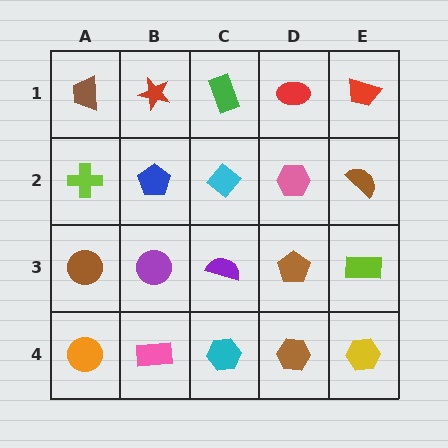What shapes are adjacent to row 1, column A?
A lime cross (row 2, column A), a red star (row 1, column B).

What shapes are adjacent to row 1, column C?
A cyan diamond (row 2, column C), a red star (row 1, column B), a red ellipse (row 1, column D).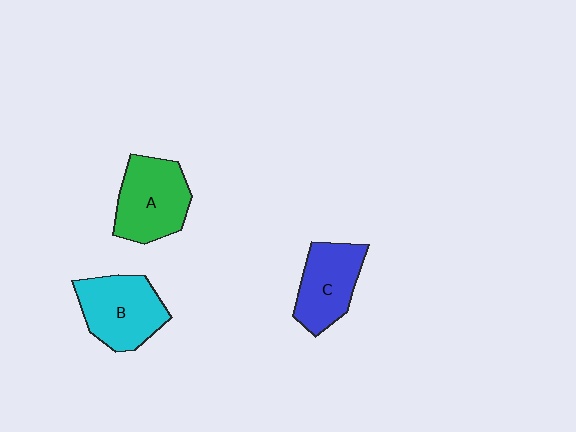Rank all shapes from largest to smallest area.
From largest to smallest: A (green), B (cyan), C (blue).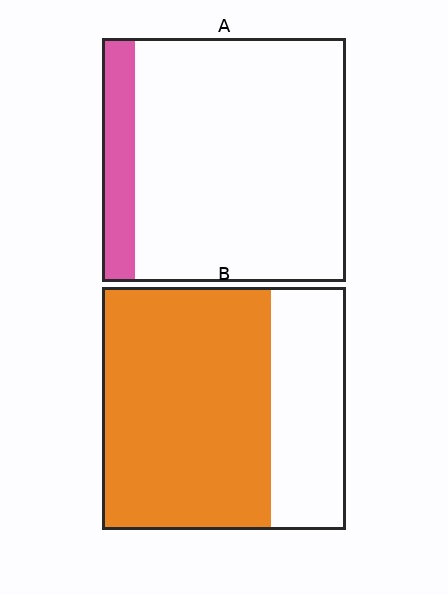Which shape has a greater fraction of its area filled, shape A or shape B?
Shape B.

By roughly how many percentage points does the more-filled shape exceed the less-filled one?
By roughly 55 percentage points (B over A).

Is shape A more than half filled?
No.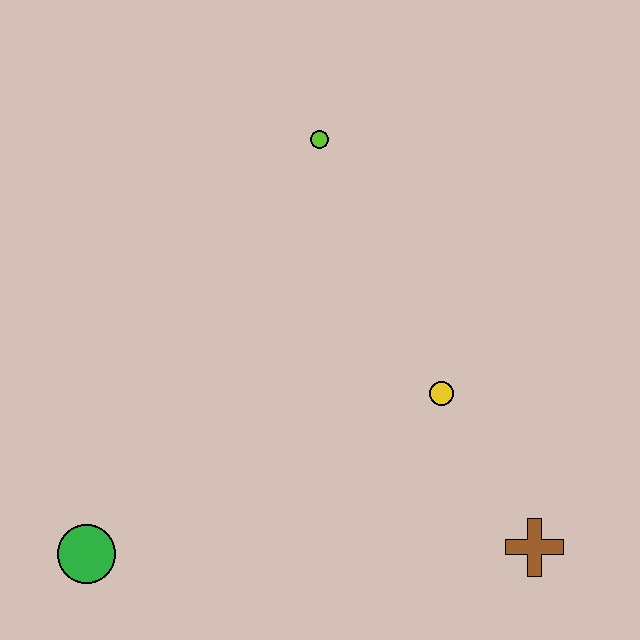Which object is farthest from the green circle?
The lime circle is farthest from the green circle.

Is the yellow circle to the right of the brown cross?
No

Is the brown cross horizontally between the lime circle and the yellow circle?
No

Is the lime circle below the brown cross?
No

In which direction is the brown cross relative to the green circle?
The brown cross is to the right of the green circle.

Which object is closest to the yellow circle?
The brown cross is closest to the yellow circle.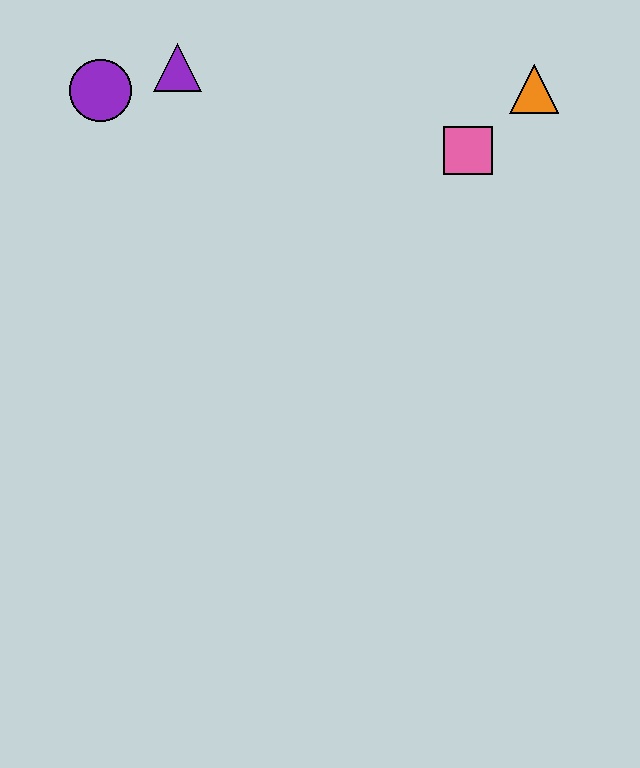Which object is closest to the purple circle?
The purple triangle is closest to the purple circle.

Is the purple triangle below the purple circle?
No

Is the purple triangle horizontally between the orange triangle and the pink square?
No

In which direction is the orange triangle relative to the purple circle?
The orange triangle is to the right of the purple circle.